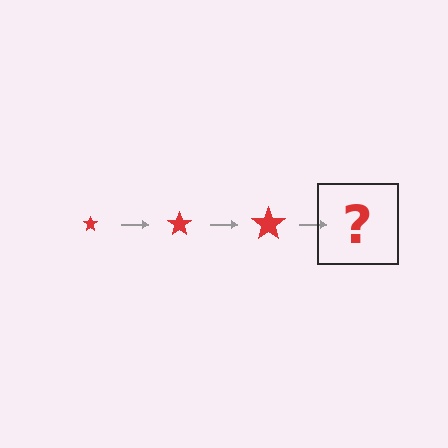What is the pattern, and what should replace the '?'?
The pattern is that the star gets progressively larger each step. The '?' should be a red star, larger than the previous one.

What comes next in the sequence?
The next element should be a red star, larger than the previous one.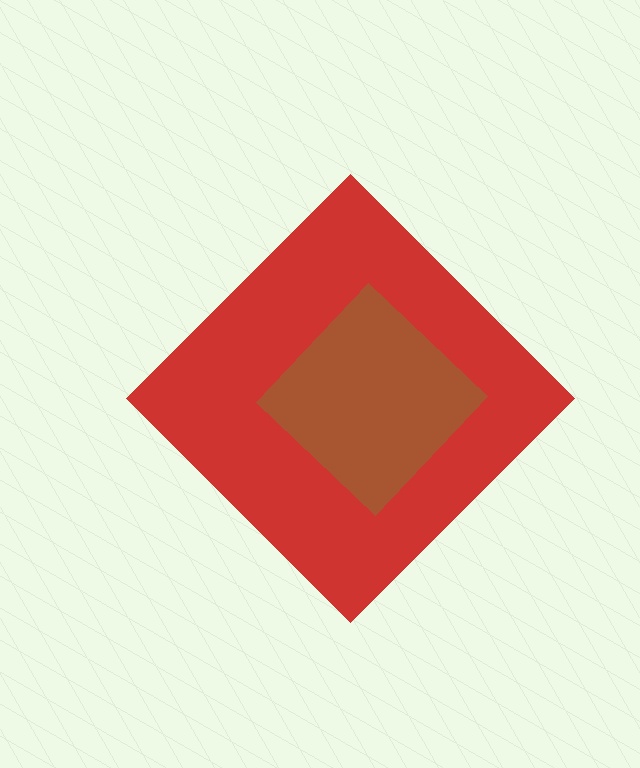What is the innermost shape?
The brown diamond.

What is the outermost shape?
The red diamond.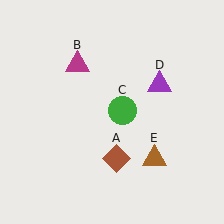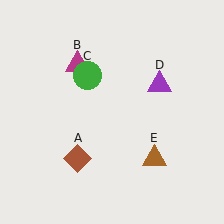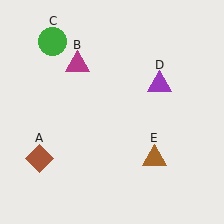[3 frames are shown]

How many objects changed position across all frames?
2 objects changed position: brown diamond (object A), green circle (object C).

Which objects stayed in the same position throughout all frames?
Magenta triangle (object B) and purple triangle (object D) and brown triangle (object E) remained stationary.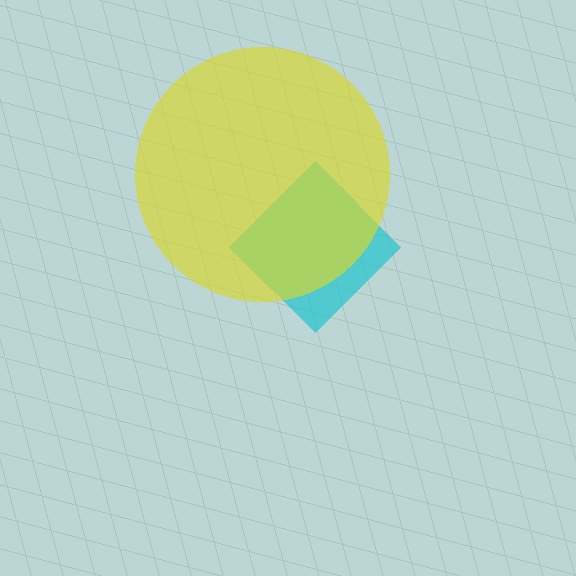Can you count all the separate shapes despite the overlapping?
Yes, there are 2 separate shapes.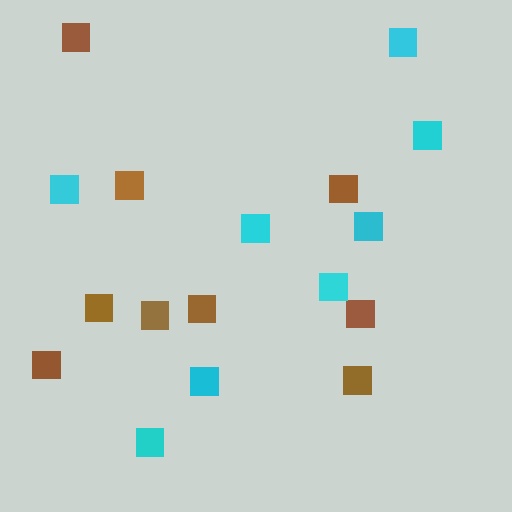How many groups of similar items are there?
There are 2 groups: one group of brown squares (9) and one group of cyan squares (8).